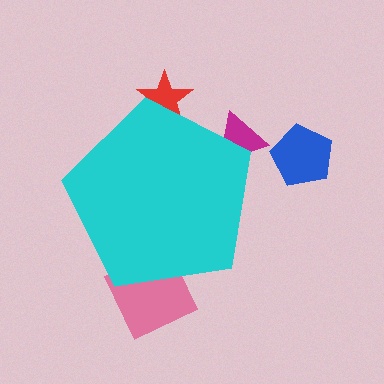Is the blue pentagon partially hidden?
No, the blue pentagon is fully visible.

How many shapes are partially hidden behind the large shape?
3 shapes are partially hidden.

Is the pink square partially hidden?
Yes, the pink square is partially hidden behind the cyan pentagon.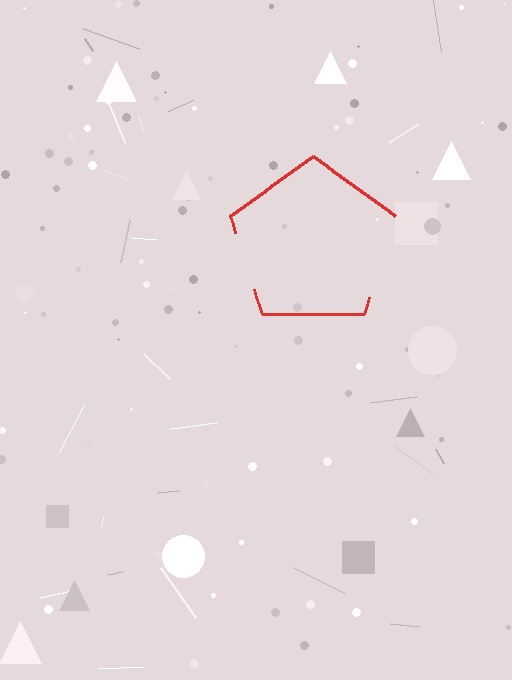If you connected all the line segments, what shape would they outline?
They would outline a pentagon.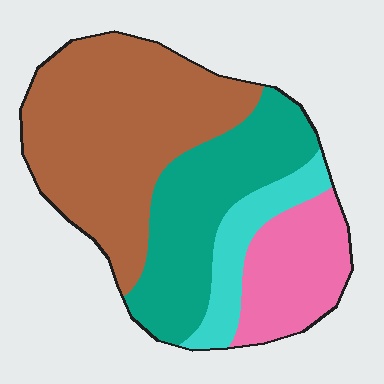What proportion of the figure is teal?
Teal takes up about one quarter (1/4) of the figure.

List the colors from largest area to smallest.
From largest to smallest: brown, teal, pink, cyan.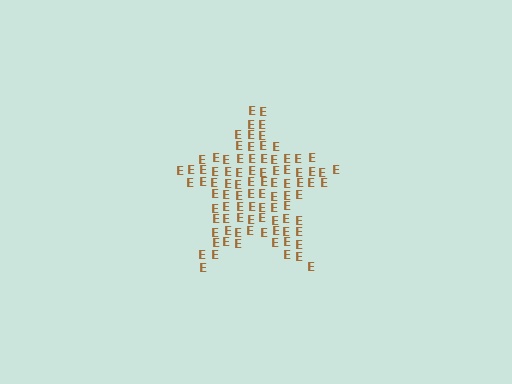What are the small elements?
The small elements are letter E's.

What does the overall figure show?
The overall figure shows a star.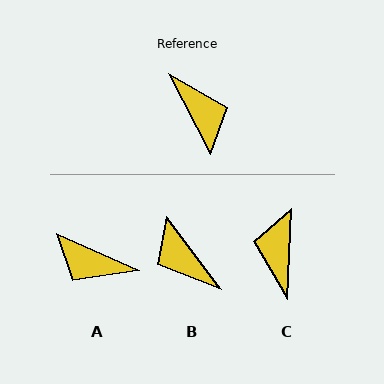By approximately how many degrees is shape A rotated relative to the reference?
Approximately 141 degrees clockwise.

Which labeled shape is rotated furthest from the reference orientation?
B, about 171 degrees away.